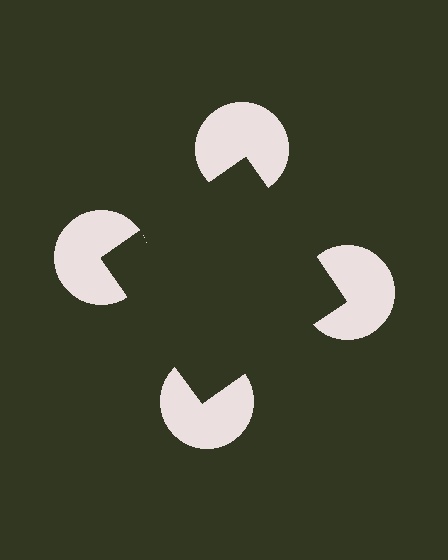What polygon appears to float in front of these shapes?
An illusory square — its edges are inferred from the aligned wedge cuts in the pac-man discs, not physically drawn.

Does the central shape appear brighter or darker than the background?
It typically appears slightly darker than the background, even though no actual brightness change is drawn.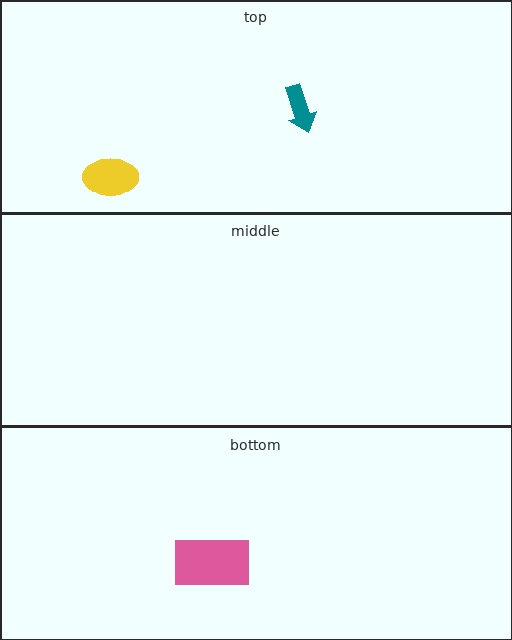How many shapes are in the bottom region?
1.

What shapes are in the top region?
The yellow ellipse, the teal arrow.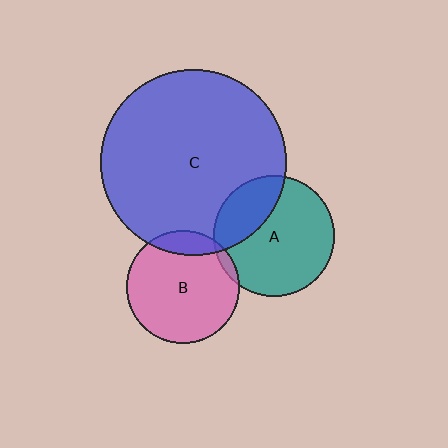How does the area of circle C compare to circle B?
Approximately 2.7 times.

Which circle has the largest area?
Circle C (blue).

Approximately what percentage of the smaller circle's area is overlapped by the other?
Approximately 15%.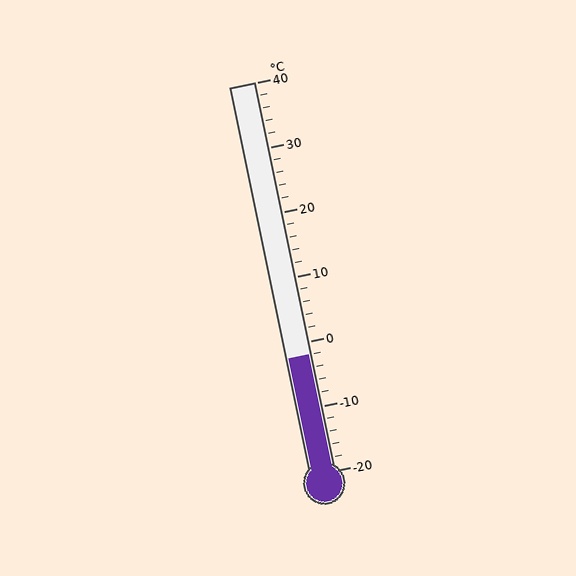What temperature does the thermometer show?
The thermometer shows approximately -2°C.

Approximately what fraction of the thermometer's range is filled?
The thermometer is filled to approximately 30% of its range.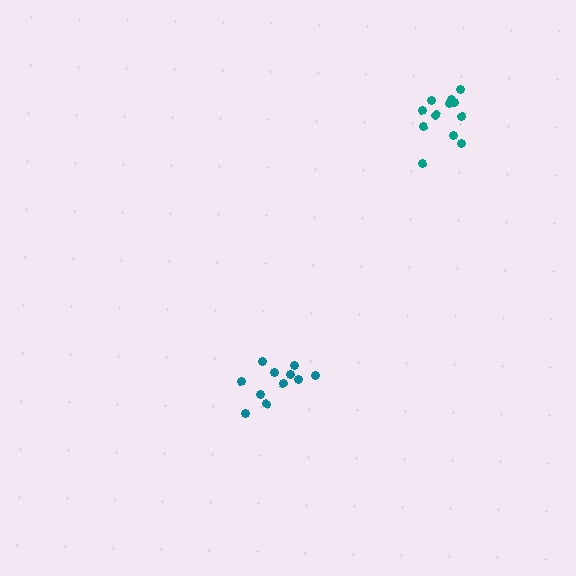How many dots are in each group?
Group 1: 11 dots, Group 2: 12 dots (23 total).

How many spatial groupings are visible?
There are 2 spatial groupings.